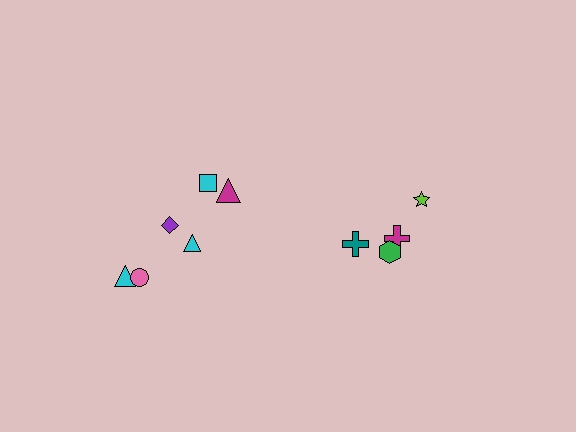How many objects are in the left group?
There are 6 objects.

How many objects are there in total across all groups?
There are 10 objects.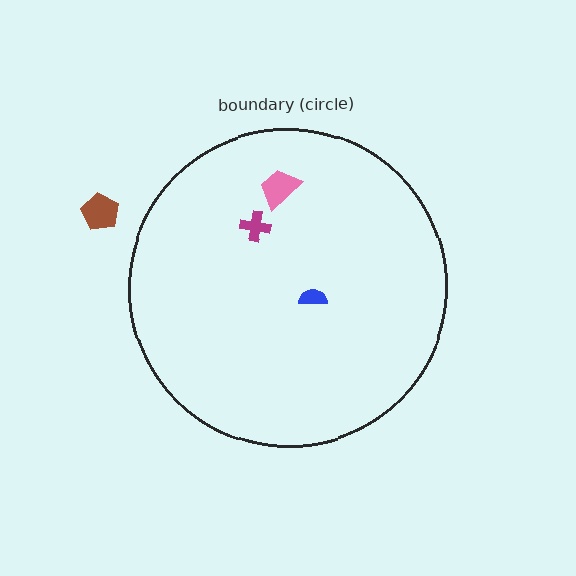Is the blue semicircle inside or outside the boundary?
Inside.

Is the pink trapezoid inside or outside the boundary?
Inside.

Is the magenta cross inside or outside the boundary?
Inside.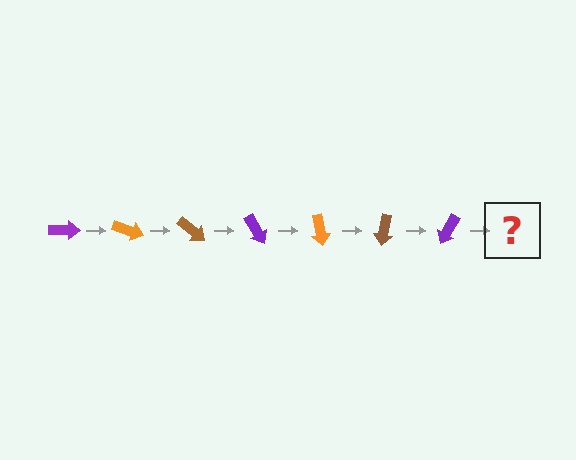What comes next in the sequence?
The next element should be an orange arrow, rotated 140 degrees from the start.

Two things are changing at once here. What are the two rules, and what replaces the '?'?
The two rules are that it rotates 20 degrees each step and the color cycles through purple, orange, and brown. The '?' should be an orange arrow, rotated 140 degrees from the start.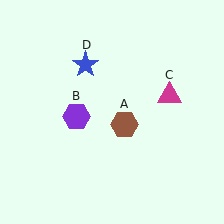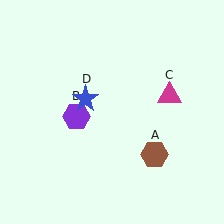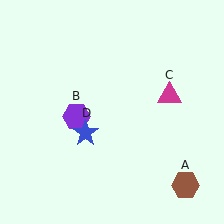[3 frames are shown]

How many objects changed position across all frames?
2 objects changed position: brown hexagon (object A), blue star (object D).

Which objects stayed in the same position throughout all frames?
Purple hexagon (object B) and magenta triangle (object C) remained stationary.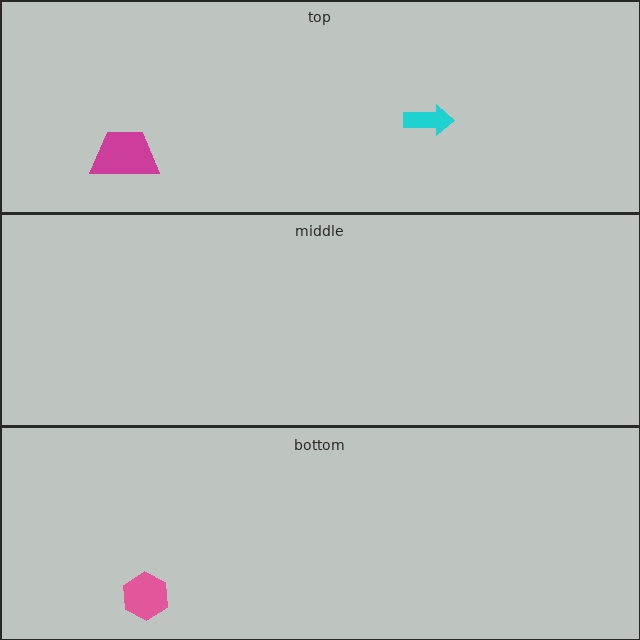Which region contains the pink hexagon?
The bottom region.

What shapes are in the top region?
The magenta trapezoid, the cyan arrow.